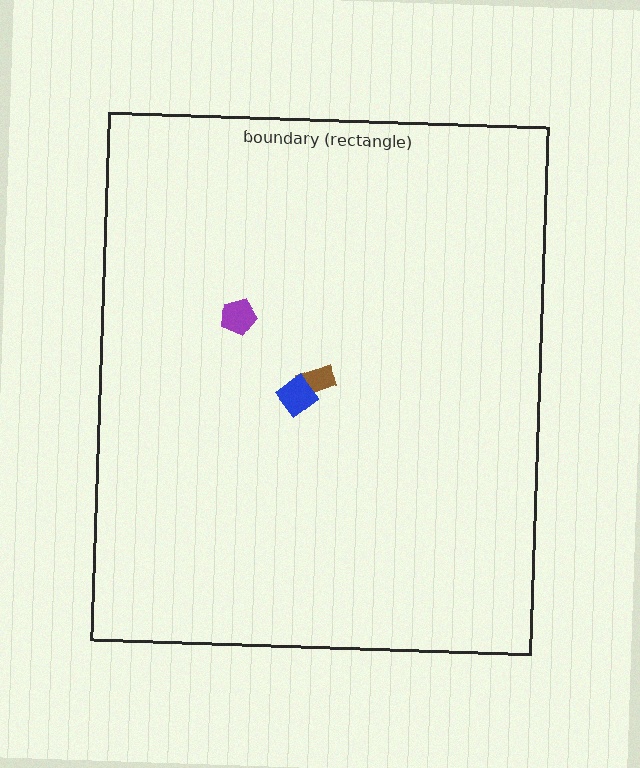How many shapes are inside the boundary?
3 inside, 0 outside.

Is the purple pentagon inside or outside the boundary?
Inside.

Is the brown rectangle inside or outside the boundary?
Inside.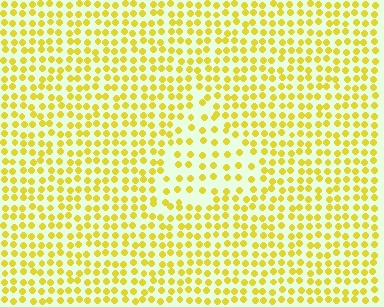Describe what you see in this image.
The image contains small yellow elements arranged at two different densities. A triangle-shaped region is visible where the elements are less densely packed than the surrounding area.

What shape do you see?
I see a triangle.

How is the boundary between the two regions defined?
The boundary is defined by a change in element density (approximately 1.8x ratio). All elements are the same color, size, and shape.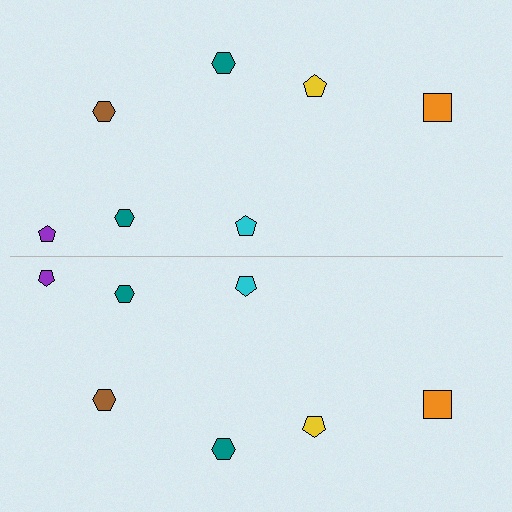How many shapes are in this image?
There are 14 shapes in this image.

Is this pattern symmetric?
Yes, this pattern has bilateral (reflection) symmetry.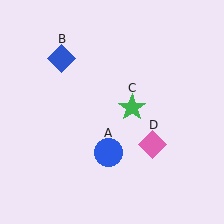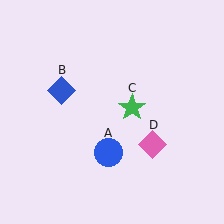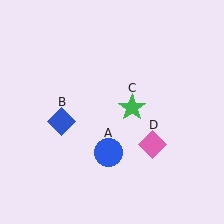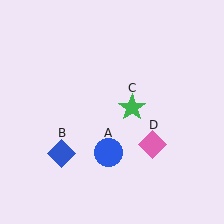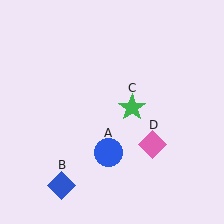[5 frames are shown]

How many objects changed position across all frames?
1 object changed position: blue diamond (object B).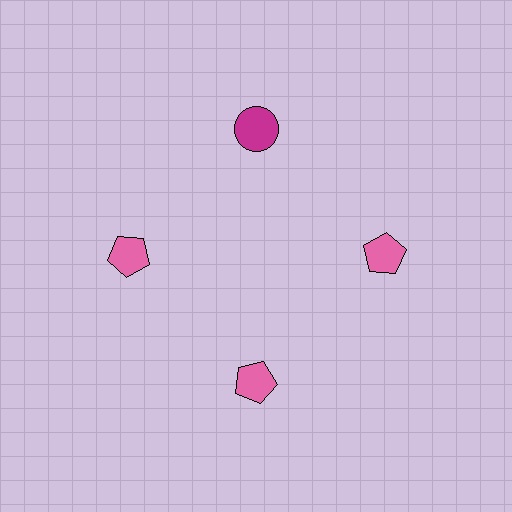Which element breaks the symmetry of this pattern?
The magenta circle at roughly the 12 o'clock position breaks the symmetry. All other shapes are pink pentagons.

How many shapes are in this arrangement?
There are 4 shapes arranged in a ring pattern.